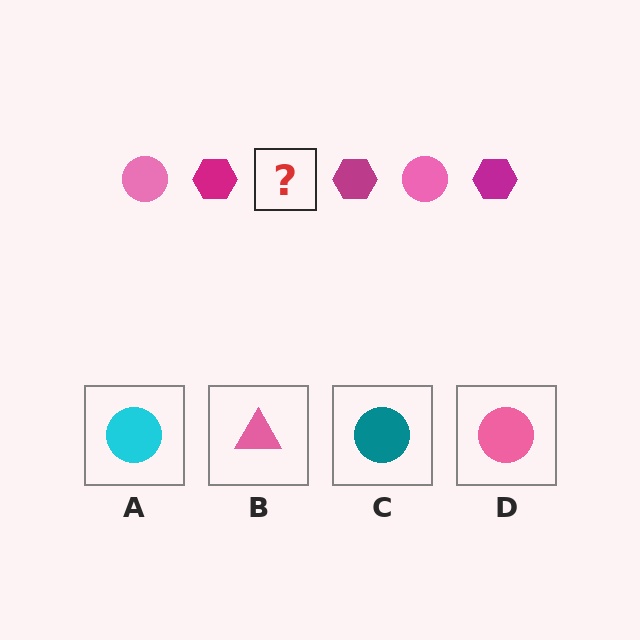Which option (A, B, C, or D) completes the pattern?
D.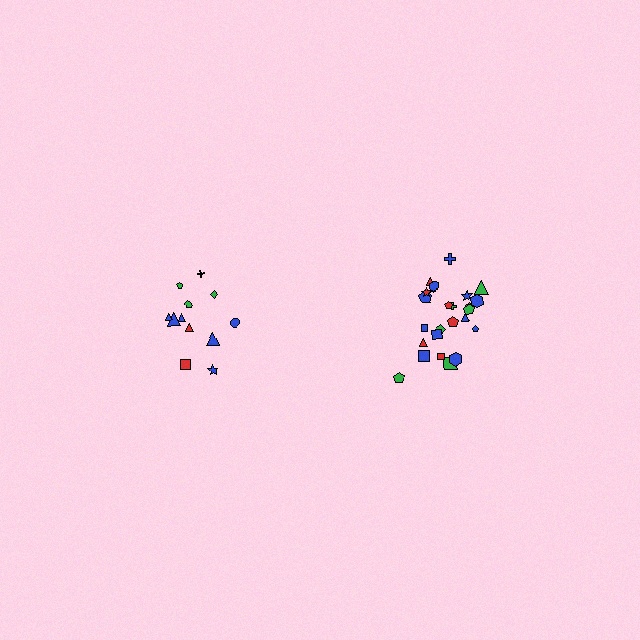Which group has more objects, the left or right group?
The right group.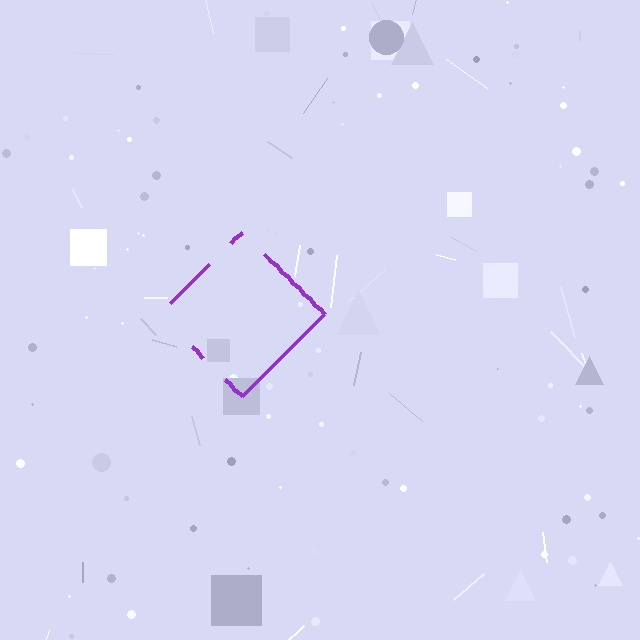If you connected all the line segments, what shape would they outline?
They would outline a diamond.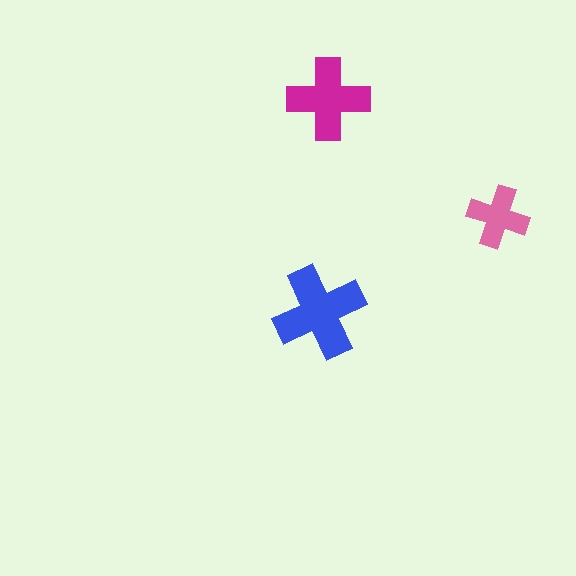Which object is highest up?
The magenta cross is topmost.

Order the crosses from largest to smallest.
the blue one, the magenta one, the pink one.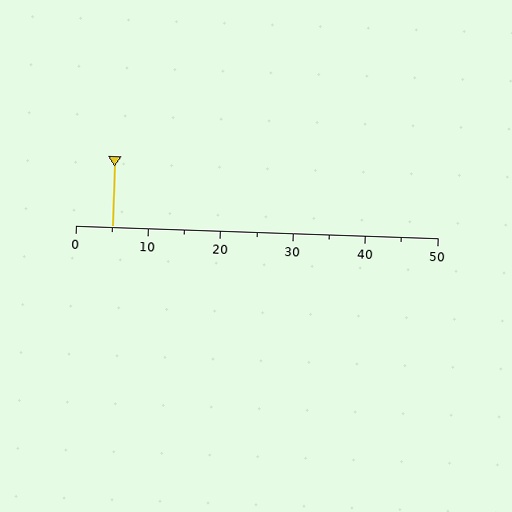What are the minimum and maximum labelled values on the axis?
The axis runs from 0 to 50.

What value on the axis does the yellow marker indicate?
The marker indicates approximately 5.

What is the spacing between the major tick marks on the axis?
The major ticks are spaced 10 apart.